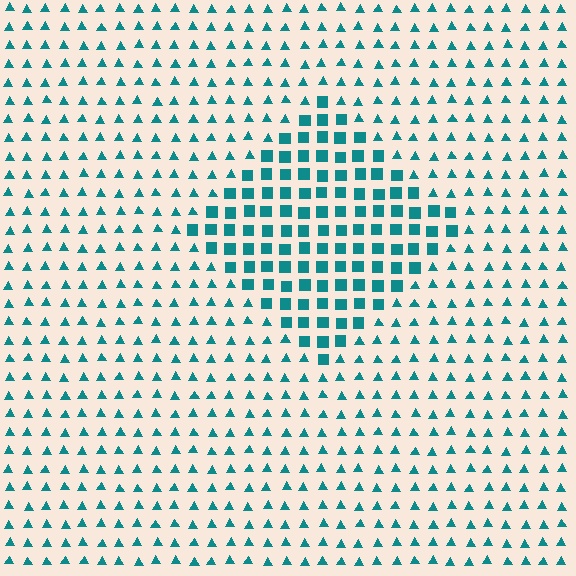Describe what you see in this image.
The image is filled with small teal elements arranged in a uniform grid. A diamond-shaped region contains squares, while the surrounding area contains triangles. The boundary is defined purely by the change in element shape.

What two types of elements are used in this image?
The image uses squares inside the diamond region and triangles outside it.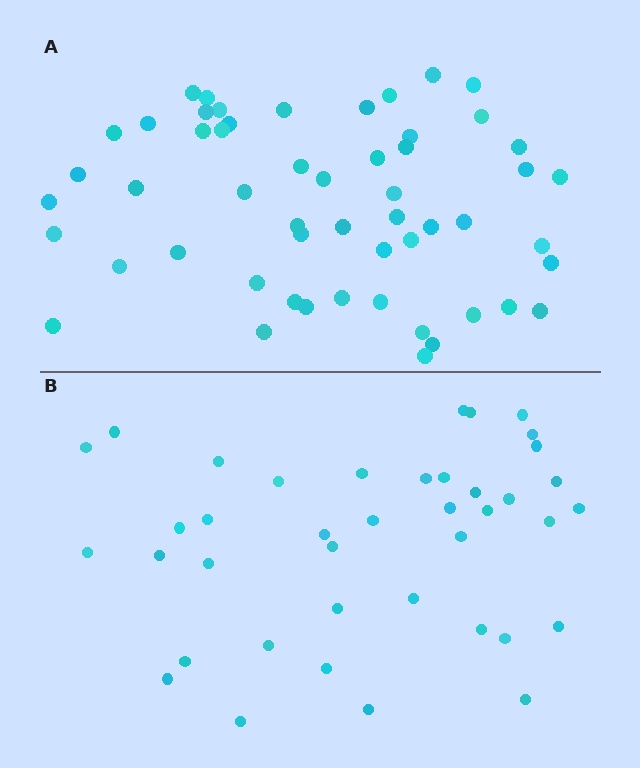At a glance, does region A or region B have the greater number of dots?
Region A (the top region) has more dots.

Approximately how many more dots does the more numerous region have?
Region A has approximately 15 more dots than region B.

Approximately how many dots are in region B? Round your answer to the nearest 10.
About 40 dots.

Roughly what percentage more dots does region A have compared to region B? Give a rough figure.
About 35% more.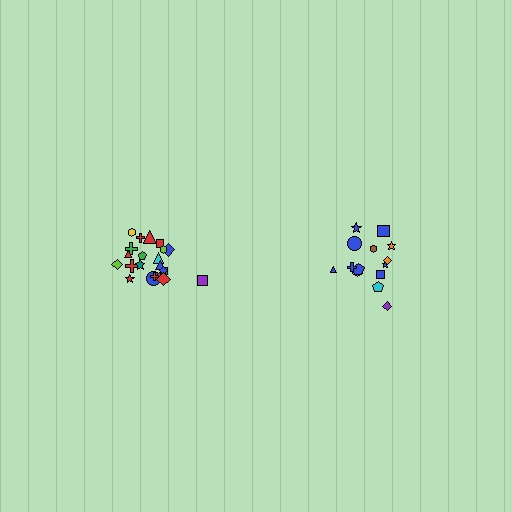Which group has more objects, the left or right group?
The left group.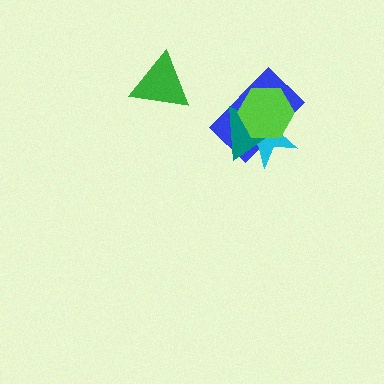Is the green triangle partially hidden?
No, no other shape covers it.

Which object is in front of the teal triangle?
The lime hexagon is in front of the teal triangle.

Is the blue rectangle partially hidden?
Yes, it is partially covered by another shape.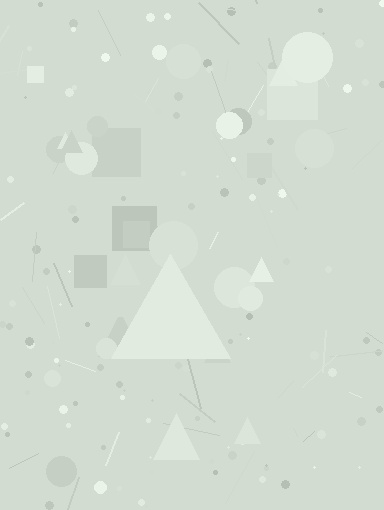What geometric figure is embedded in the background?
A triangle is embedded in the background.